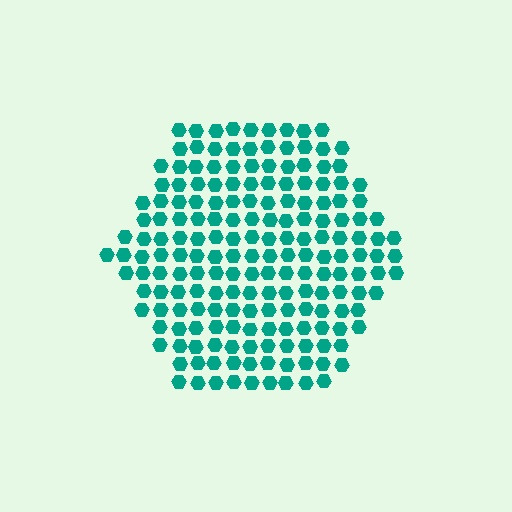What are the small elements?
The small elements are hexagons.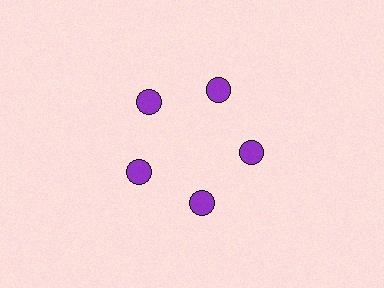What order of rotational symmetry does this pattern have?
This pattern has 5-fold rotational symmetry.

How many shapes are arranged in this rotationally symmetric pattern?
There are 5 shapes, arranged in 5 groups of 1.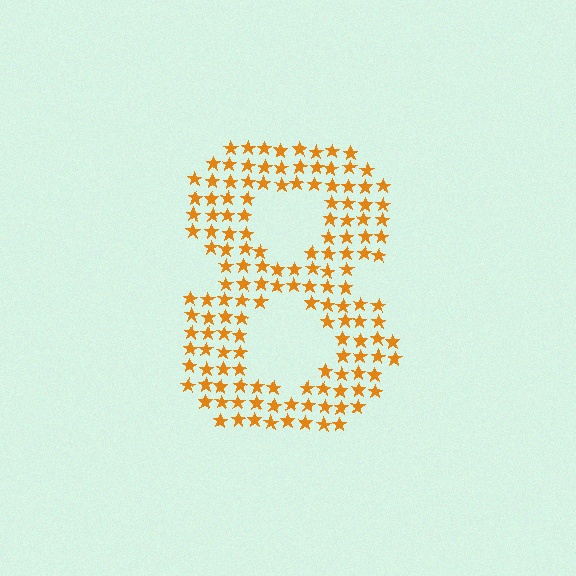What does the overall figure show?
The overall figure shows the digit 8.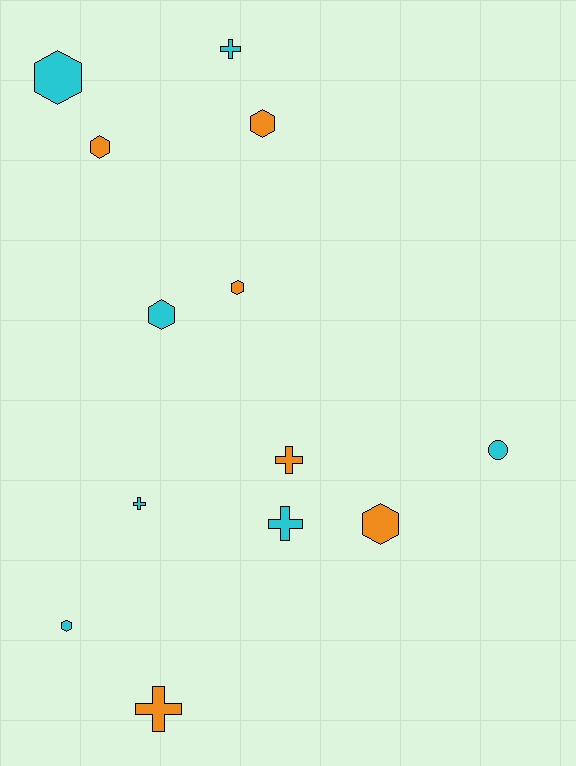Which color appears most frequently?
Cyan, with 7 objects.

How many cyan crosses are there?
There are 3 cyan crosses.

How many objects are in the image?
There are 13 objects.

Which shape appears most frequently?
Hexagon, with 7 objects.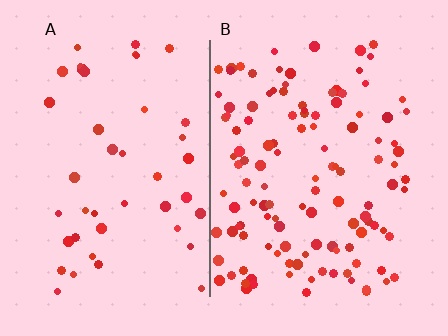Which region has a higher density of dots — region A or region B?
B (the right).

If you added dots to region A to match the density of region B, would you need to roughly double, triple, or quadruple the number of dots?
Approximately triple.